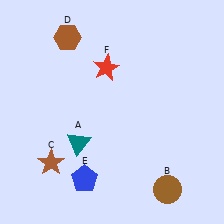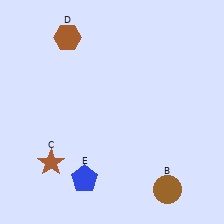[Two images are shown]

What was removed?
The red star (F), the teal triangle (A) were removed in Image 2.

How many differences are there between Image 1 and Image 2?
There are 2 differences between the two images.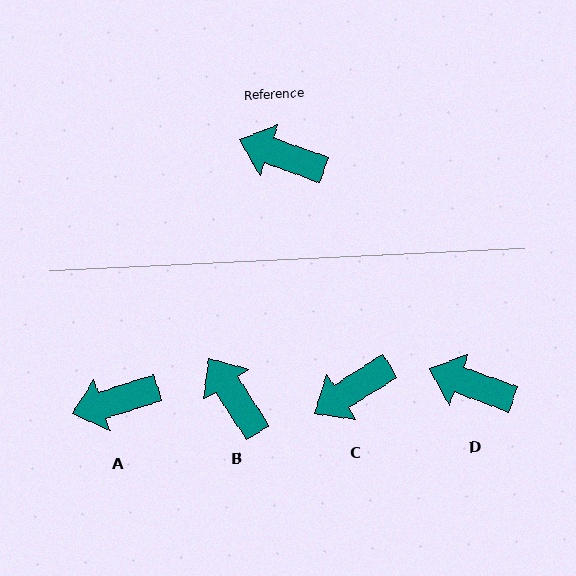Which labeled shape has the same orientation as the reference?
D.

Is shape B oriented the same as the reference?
No, it is off by about 37 degrees.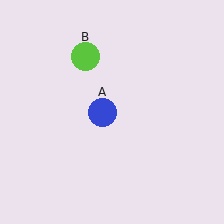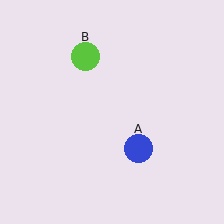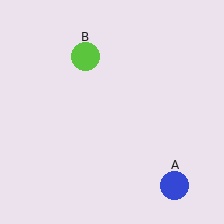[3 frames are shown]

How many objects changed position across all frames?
1 object changed position: blue circle (object A).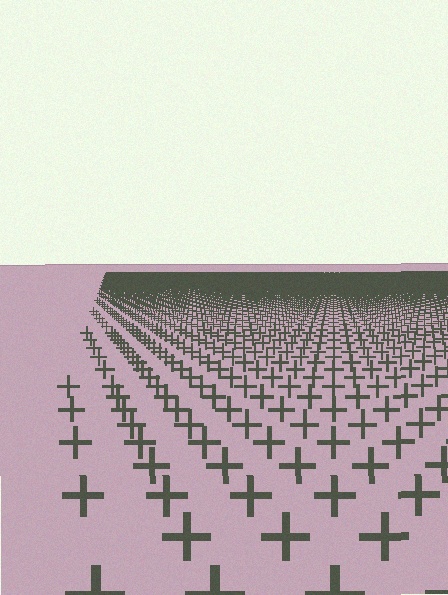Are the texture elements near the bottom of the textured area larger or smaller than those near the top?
Larger. Near the bottom, elements are closer to the viewer and appear at a bigger on-screen size.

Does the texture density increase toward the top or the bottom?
Density increases toward the top.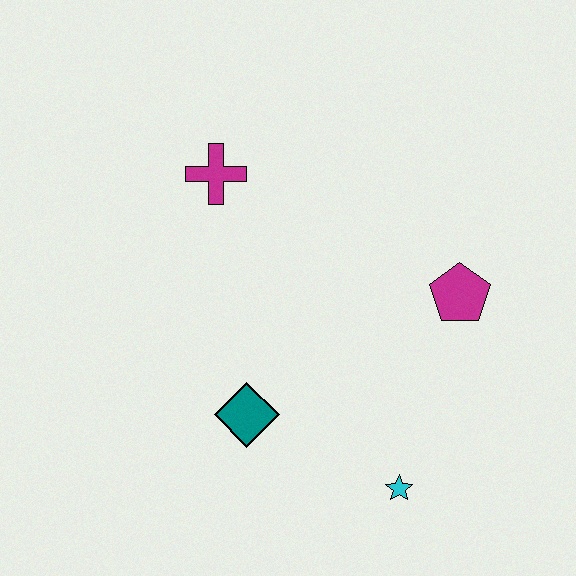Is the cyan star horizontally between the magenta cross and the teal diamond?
No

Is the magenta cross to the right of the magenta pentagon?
No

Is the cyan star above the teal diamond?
No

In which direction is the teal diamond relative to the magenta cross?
The teal diamond is below the magenta cross.